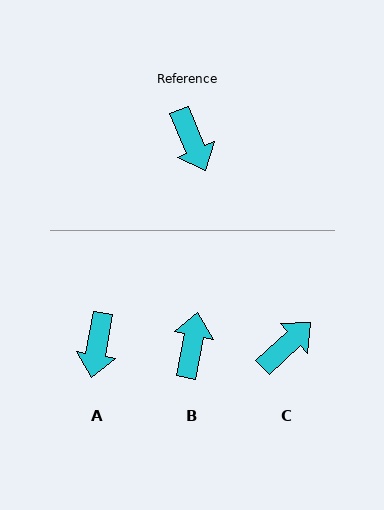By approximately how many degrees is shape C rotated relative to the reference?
Approximately 109 degrees counter-clockwise.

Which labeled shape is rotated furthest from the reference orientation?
B, about 146 degrees away.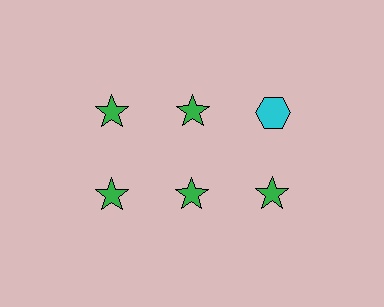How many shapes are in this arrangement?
There are 6 shapes arranged in a grid pattern.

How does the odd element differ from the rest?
It differs in both color (cyan instead of green) and shape (hexagon instead of star).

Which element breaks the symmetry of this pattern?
The cyan hexagon in the top row, center column breaks the symmetry. All other shapes are green stars.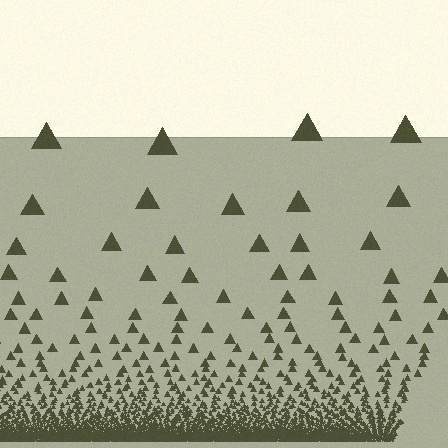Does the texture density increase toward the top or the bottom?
Density increases toward the bottom.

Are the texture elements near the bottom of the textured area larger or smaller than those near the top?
Smaller. The gradient is inverted — elements near the bottom are smaller and denser.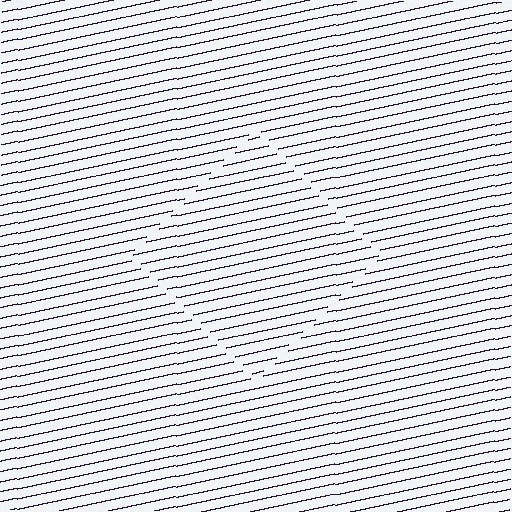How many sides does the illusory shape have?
4 sides — the line-ends trace a square.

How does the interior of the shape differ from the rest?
The interior of the shape contains the same grating, shifted by half a period — the contour is defined by the phase discontinuity where line-ends from the inner and outer gratings abut.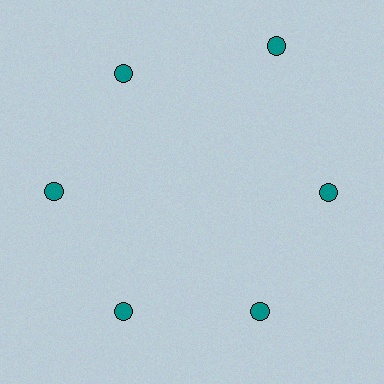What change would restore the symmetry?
The symmetry would be restored by moving it inward, back onto the ring so that all 6 circles sit at equal angles and equal distance from the center.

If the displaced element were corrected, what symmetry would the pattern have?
It would have 6-fold rotational symmetry — the pattern would map onto itself every 60 degrees.